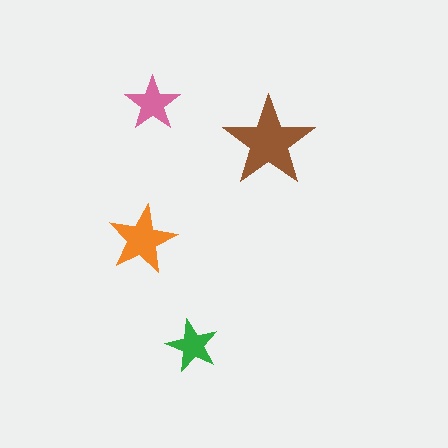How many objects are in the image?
There are 4 objects in the image.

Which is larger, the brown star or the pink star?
The brown one.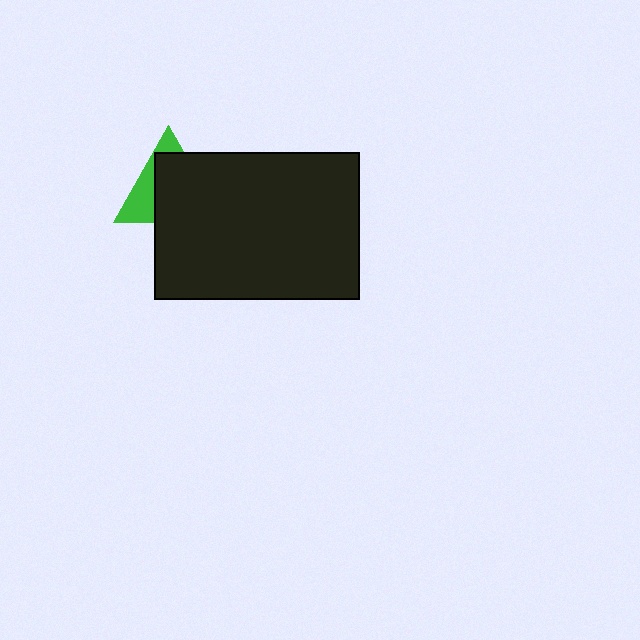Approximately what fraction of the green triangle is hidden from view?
Roughly 66% of the green triangle is hidden behind the black rectangle.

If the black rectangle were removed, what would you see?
You would see the complete green triangle.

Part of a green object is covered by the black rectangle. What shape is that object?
It is a triangle.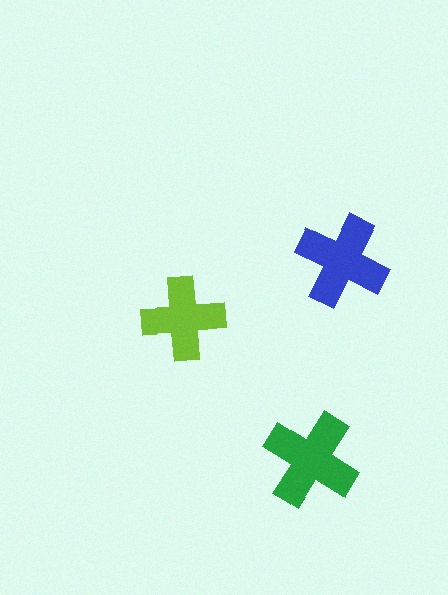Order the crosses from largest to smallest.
the green one, the blue one, the lime one.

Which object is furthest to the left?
The lime cross is leftmost.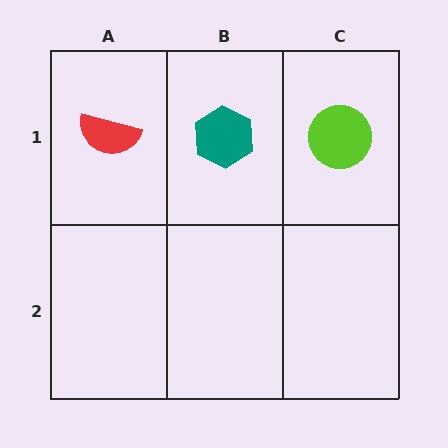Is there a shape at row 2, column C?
No, that cell is empty.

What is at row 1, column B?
A teal hexagon.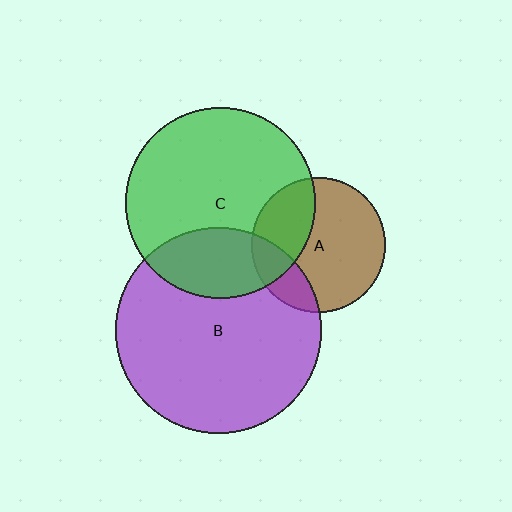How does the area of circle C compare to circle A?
Approximately 2.0 times.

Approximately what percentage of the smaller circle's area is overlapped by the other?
Approximately 20%.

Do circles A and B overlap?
Yes.